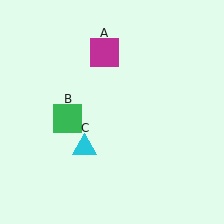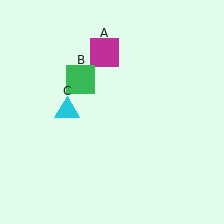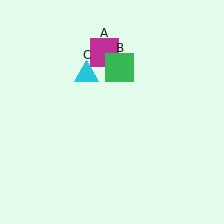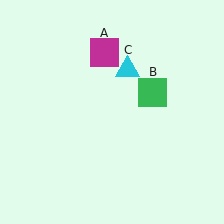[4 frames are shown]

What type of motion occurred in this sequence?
The green square (object B), cyan triangle (object C) rotated clockwise around the center of the scene.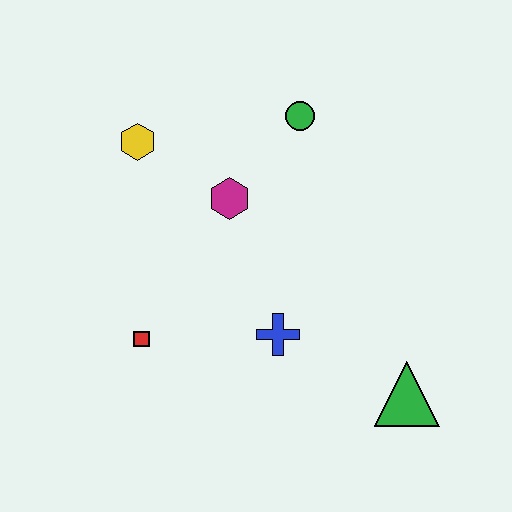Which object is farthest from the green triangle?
The yellow hexagon is farthest from the green triangle.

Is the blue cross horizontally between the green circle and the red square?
Yes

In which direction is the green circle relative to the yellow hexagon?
The green circle is to the right of the yellow hexagon.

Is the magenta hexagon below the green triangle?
No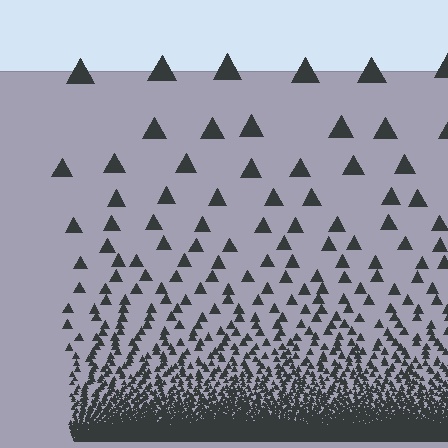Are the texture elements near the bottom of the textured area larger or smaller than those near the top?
Smaller. The gradient is inverted — elements near the bottom are smaller and denser.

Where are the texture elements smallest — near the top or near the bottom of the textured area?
Near the bottom.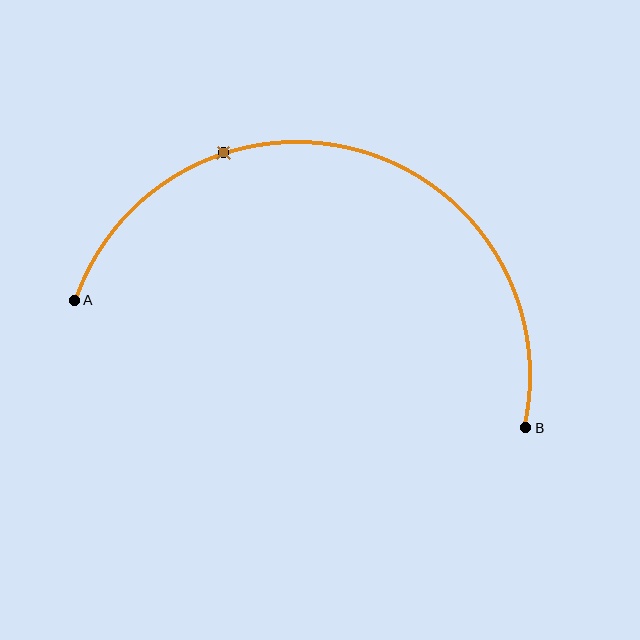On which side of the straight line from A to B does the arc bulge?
The arc bulges above the straight line connecting A and B.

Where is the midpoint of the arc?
The arc midpoint is the point on the curve farthest from the straight line joining A and B. It sits above that line.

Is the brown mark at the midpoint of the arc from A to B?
No. The brown mark lies on the arc but is closer to endpoint A. The arc midpoint would be at the point on the curve equidistant along the arc from both A and B.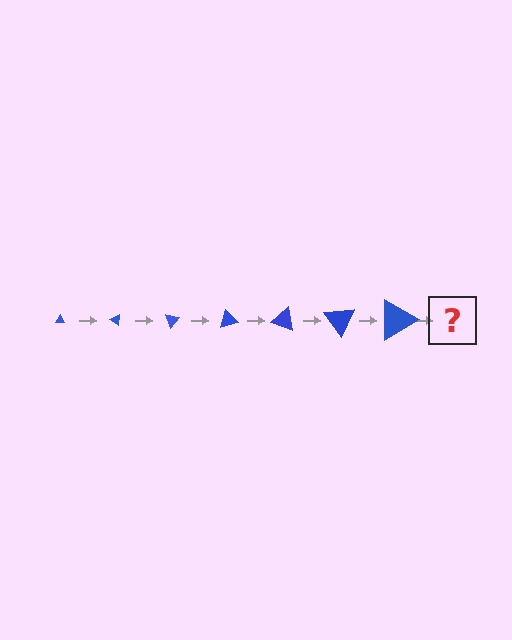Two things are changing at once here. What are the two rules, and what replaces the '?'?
The two rules are that the triangle grows larger each step and it rotates 35 degrees each step. The '?' should be a triangle, larger than the previous one and rotated 245 degrees from the start.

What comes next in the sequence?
The next element should be a triangle, larger than the previous one and rotated 245 degrees from the start.